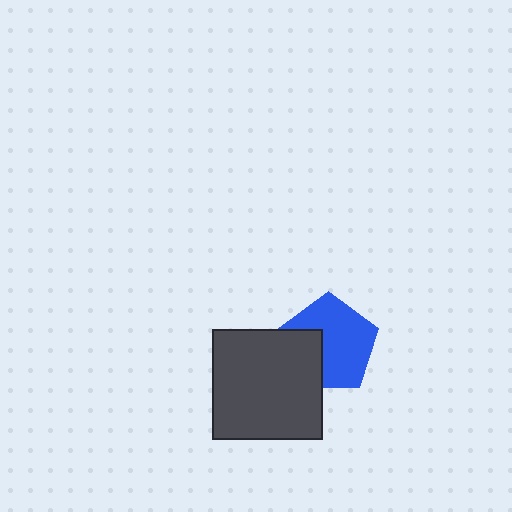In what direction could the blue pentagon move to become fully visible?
The blue pentagon could move toward the upper-right. That would shift it out from behind the dark gray square entirely.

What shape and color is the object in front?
The object in front is a dark gray square.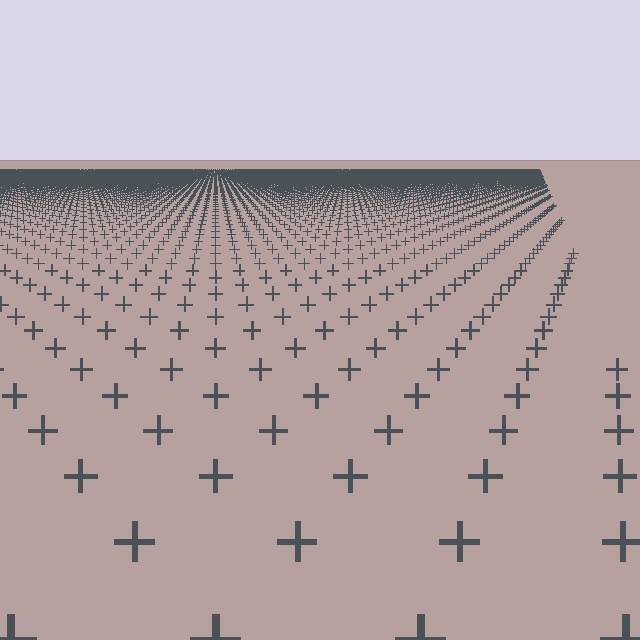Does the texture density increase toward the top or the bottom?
Density increases toward the top.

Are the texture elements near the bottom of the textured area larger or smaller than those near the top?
Larger. Near the bottom, elements are closer to the viewer and appear at a bigger on-screen size.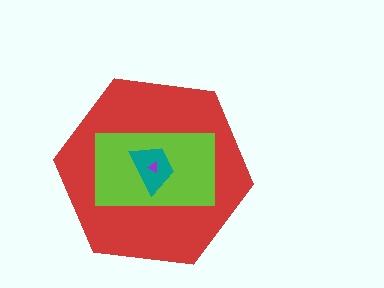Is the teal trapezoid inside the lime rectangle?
Yes.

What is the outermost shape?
The red hexagon.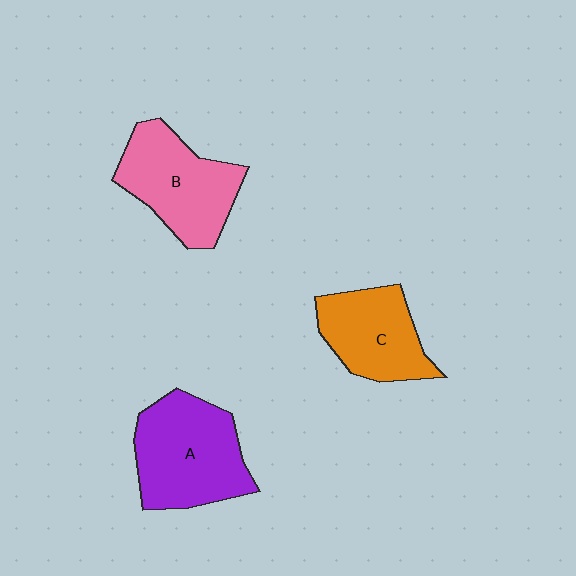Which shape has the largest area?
Shape A (purple).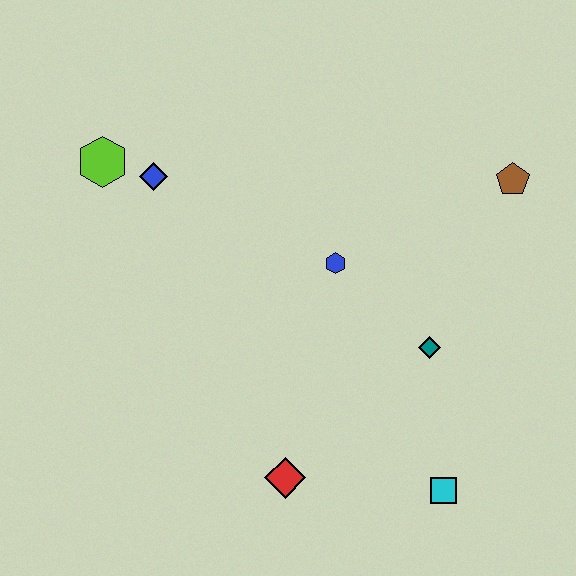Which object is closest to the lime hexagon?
The blue diamond is closest to the lime hexagon.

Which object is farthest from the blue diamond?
The cyan square is farthest from the blue diamond.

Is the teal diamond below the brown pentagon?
Yes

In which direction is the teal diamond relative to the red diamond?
The teal diamond is to the right of the red diamond.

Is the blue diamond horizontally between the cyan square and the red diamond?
No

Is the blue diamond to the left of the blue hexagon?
Yes